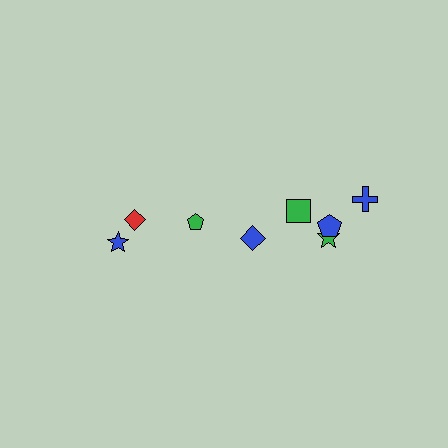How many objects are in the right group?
There are 5 objects.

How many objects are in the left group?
There are 3 objects.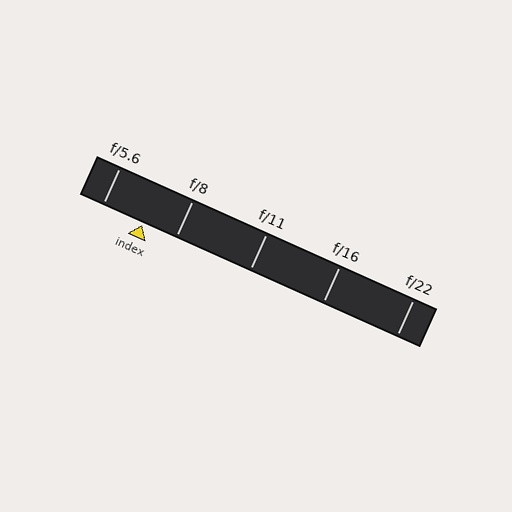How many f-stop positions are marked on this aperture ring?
There are 5 f-stop positions marked.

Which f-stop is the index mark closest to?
The index mark is closest to f/8.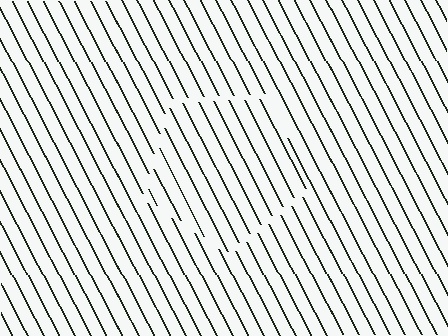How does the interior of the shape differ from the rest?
The interior of the shape contains the same grating, shifted by half a period — the contour is defined by the phase discontinuity where line-ends from the inner and outer gratings abut.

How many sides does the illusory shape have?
5 sides — the line-ends trace a pentagon.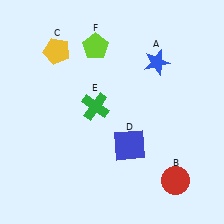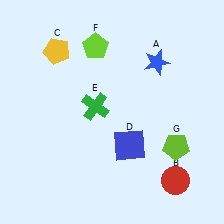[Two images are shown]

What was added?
A lime pentagon (G) was added in Image 2.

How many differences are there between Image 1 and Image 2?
There is 1 difference between the two images.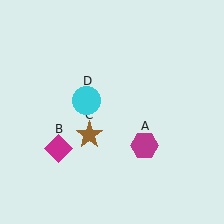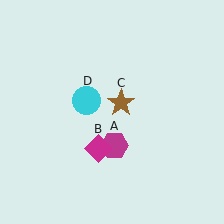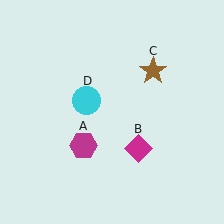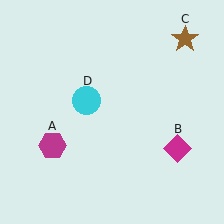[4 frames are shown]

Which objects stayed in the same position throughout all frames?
Cyan circle (object D) remained stationary.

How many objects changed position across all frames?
3 objects changed position: magenta hexagon (object A), magenta diamond (object B), brown star (object C).